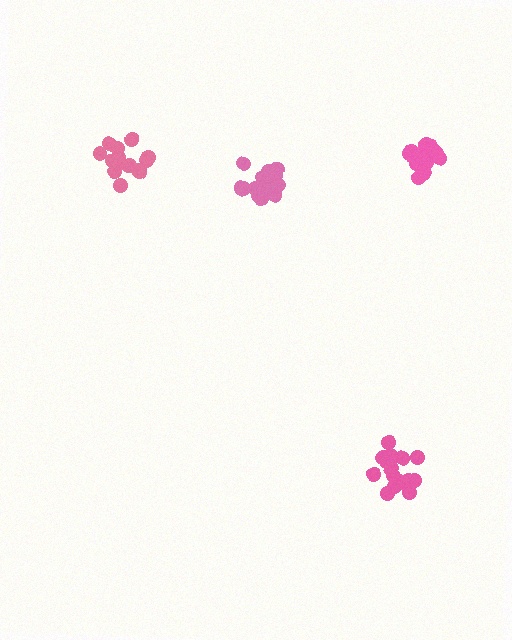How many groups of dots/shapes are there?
There are 4 groups.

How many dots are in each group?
Group 1: 19 dots, Group 2: 21 dots, Group 3: 16 dots, Group 4: 15 dots (71 total).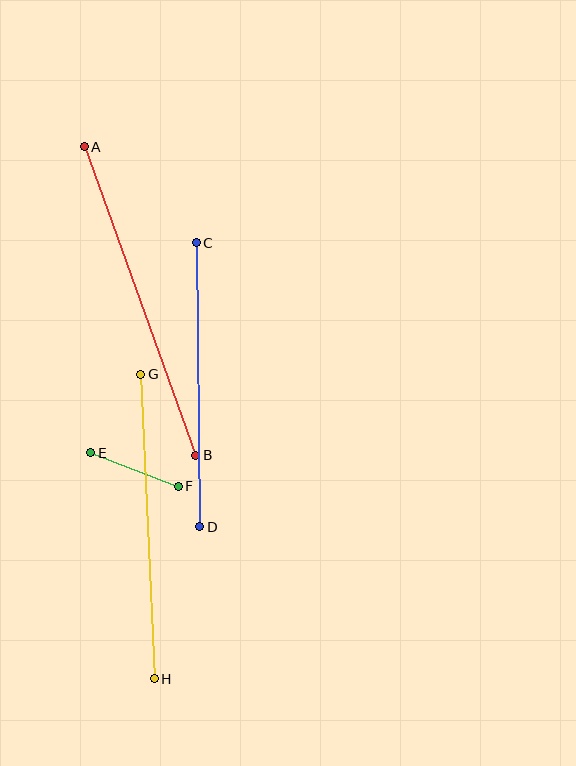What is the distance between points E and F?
The distance is approximately 94 pixels.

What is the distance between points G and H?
The distance is approximately 305 pixels.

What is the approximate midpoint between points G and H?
The midpoint is at approximately (148, 527) pixels.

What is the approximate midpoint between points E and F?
The midpoint is at approximately (135, 469) pixels.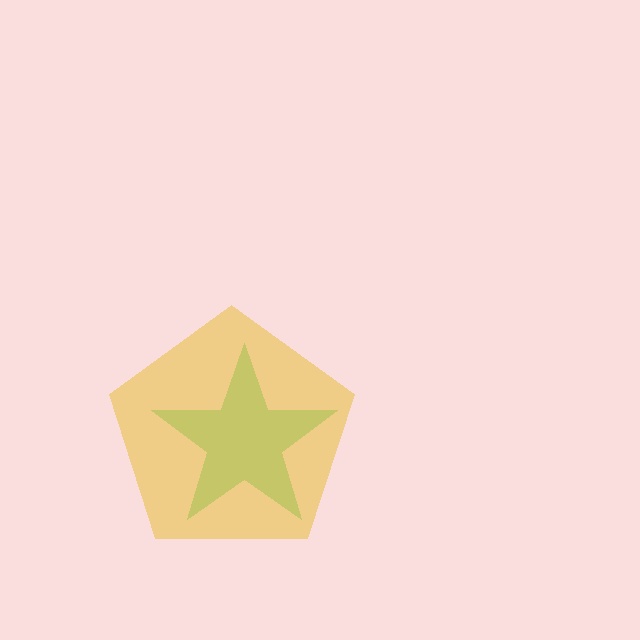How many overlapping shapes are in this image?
There are 2 overlapping shapes in the image.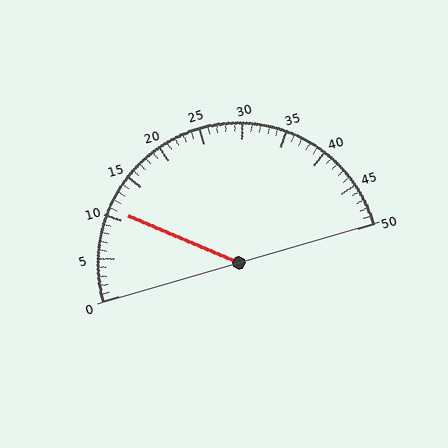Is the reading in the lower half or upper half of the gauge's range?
The reading is in the lower half of the range (0 to 50).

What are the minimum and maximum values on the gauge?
The gauge ranges from 0 to 50.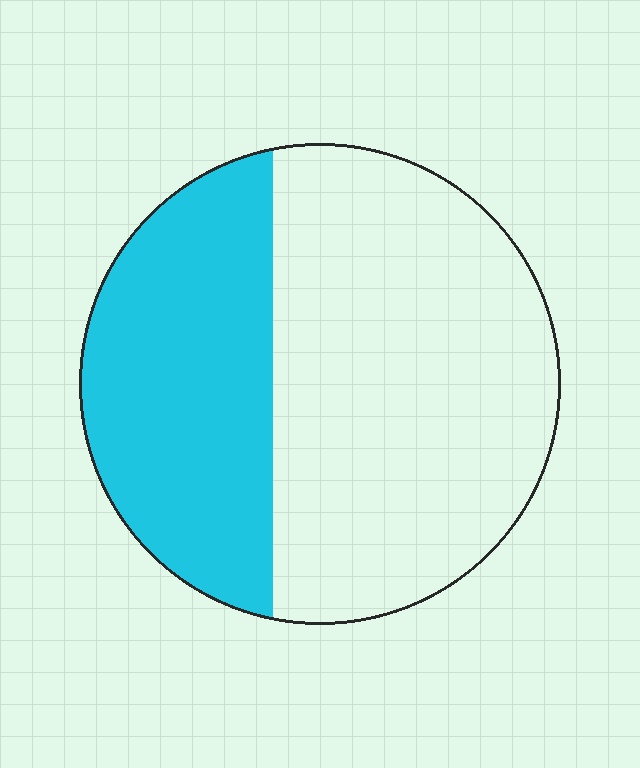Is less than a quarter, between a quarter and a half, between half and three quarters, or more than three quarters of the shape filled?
Between a quarter and a half.